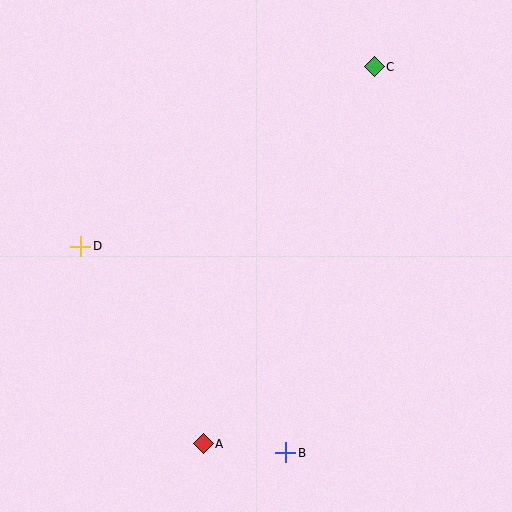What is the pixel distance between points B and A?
The distance between B and A is 83 pixels.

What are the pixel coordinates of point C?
Point C is at (374, 67).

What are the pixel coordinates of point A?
Point A is at (203, 444).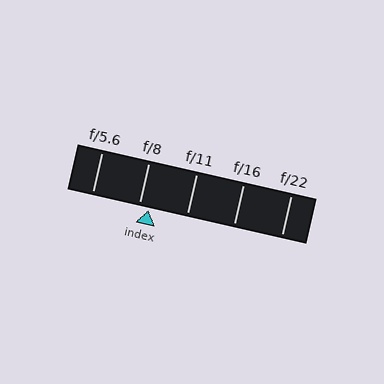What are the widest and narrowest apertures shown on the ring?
The widest aperture shown is f/5.6 and the narrowest is f/22.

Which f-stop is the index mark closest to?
The index mark is closest to f/8.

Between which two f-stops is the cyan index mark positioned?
The index mark is between f/8 and f/11.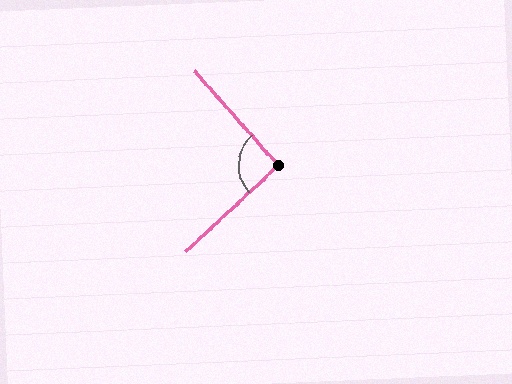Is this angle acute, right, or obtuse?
It is approximately a right angle.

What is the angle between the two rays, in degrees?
Approximately 91 degrees.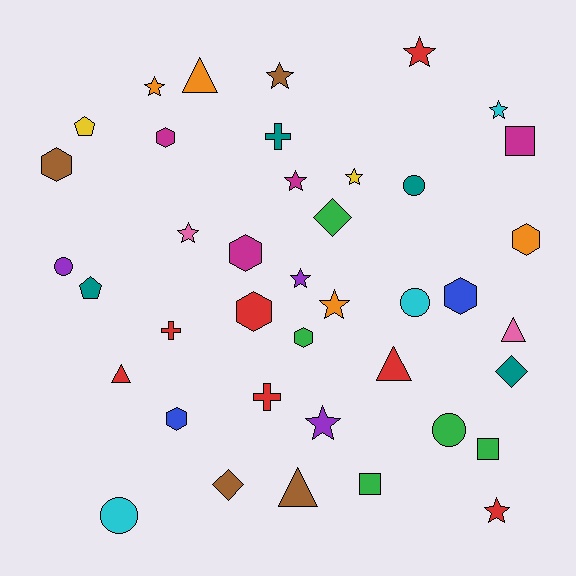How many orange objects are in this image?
There are 4 orange objects.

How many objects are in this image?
There are 40 objects.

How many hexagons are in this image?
There are 8 hexagons.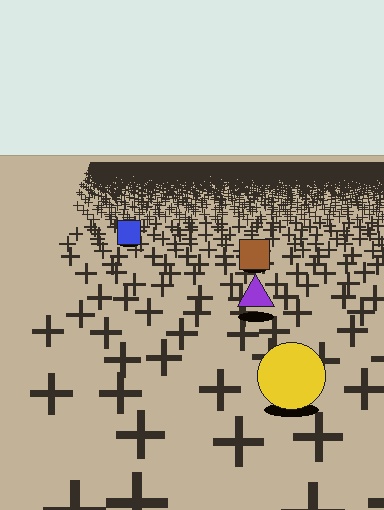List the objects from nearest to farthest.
From nearest to farthest: the yellow circle, the purple triangle, the brown square, the blue square.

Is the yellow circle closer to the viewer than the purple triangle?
Yes. The yellow circle is closer — you can tell from the texture gradient: the ground texture is coarser near it.